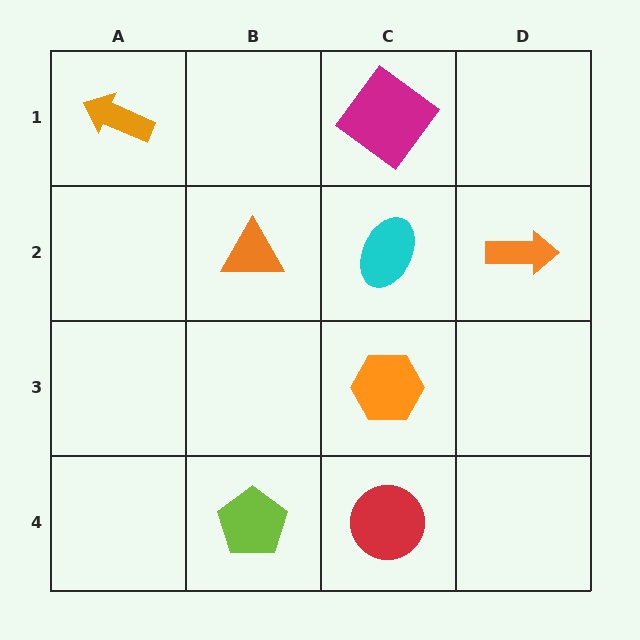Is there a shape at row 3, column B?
No, that cell is empty.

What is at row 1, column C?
A magenta diamond.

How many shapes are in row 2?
3 shapes.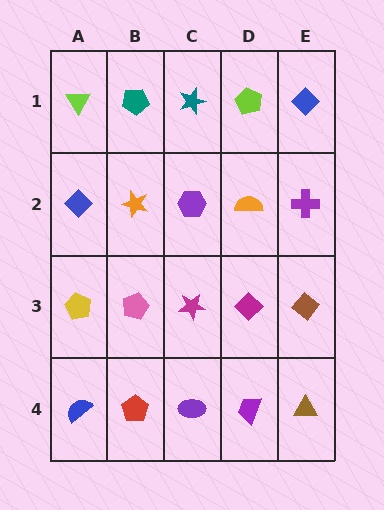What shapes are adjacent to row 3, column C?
A purple hexagon (row 2, column C), a purple ellipse (row 4, column C), a pink pentagon (row 3, column B), a magenta diamond (row 3, column D).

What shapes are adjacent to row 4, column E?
A brown diamond (row 3, column E), a purple trapezoid (row 4, column D).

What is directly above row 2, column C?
A teal star.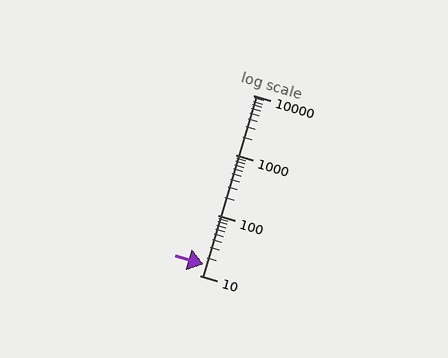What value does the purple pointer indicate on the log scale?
The pointer indicates approximately 15.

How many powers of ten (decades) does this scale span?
The scale spans 3 decades, from 10 to 10000.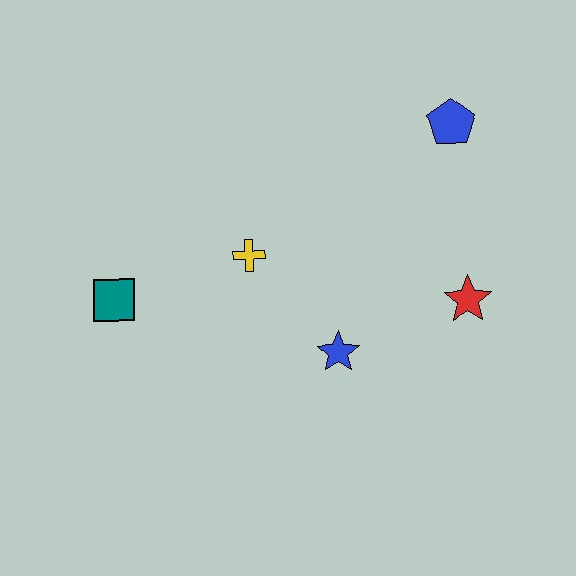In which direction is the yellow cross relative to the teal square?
The yellow cross is to the right of the teal square.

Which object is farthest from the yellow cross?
The blue pentagon is farthest from the yellow cross.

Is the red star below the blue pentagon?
Yes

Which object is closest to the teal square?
The yellow cross is closest to the teal square.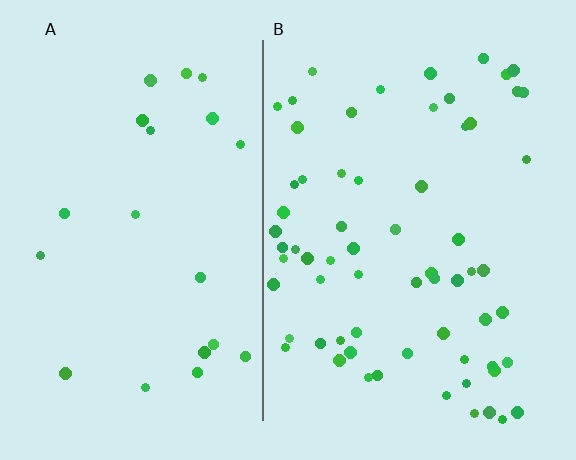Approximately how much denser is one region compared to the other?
Approximately 3.1× — region B over region A.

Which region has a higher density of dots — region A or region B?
B (the right).